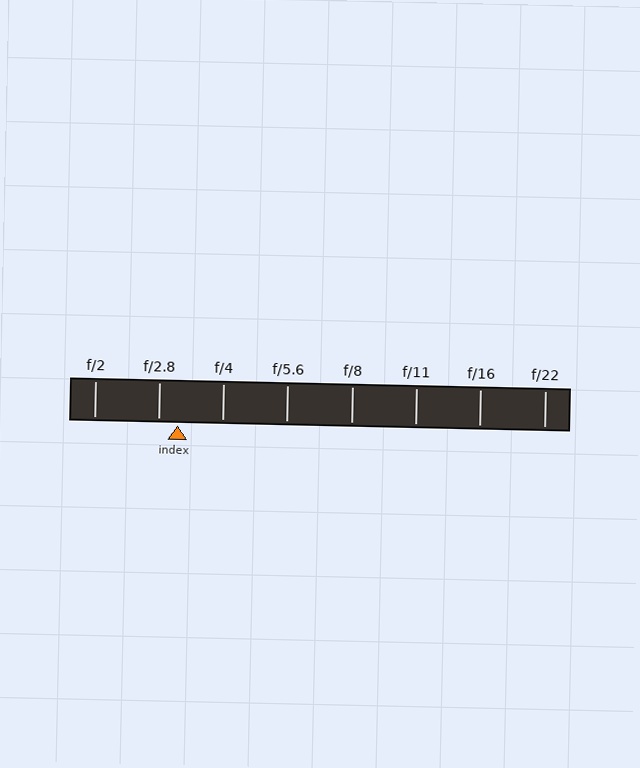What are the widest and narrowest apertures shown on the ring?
The widest aperture shown is f/2 and the narrowest is f/22.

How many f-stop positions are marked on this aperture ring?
There are 8 f-stop positions marked.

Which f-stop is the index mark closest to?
The index mark is closest to f/2.8.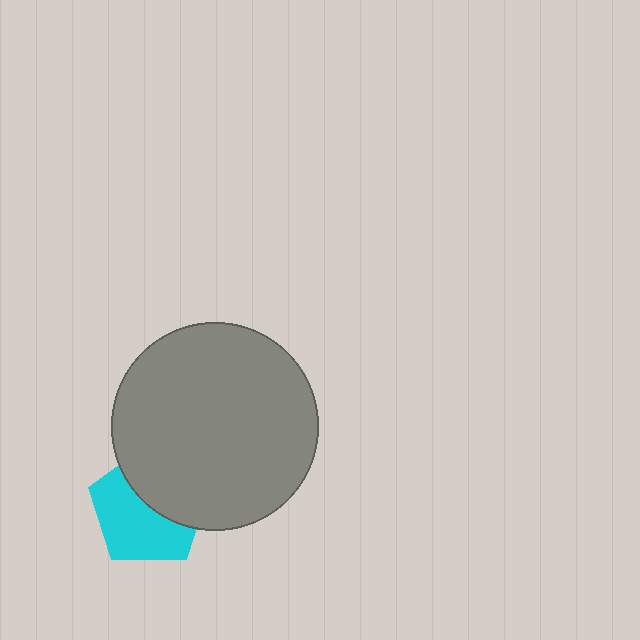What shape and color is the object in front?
The object in front is a gray circle.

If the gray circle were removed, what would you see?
You would see the complete cyan pentagon.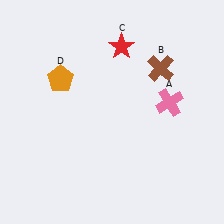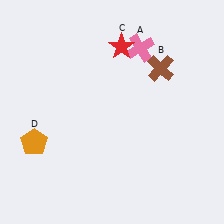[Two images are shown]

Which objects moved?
The objects that moved are: the pink cross (A), the orange pentagon (D).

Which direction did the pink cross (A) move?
The pink cross (A) moved up.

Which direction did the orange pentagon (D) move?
The orange pentagon (D) moved down.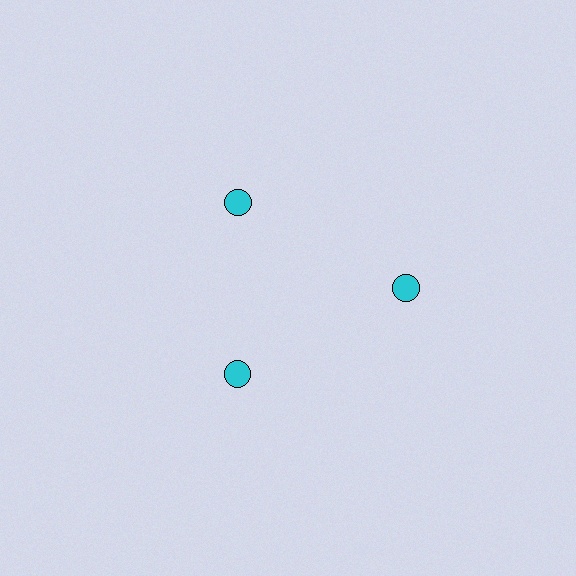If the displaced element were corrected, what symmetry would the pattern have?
It would have 3-fold rotational symmetry — the pattern would map onto itself every 120 degrees.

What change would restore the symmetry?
The symmetry would be restored by moving it inward, back onto the ring so that all 3 circles sit at equal angles and equal distance from the center.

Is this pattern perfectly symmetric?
No. The 3 cyan circles are arranged in a ring, but one element near the 3 o'clock position is pushed outward from the center, breaking the 3-fold rotational symmetry.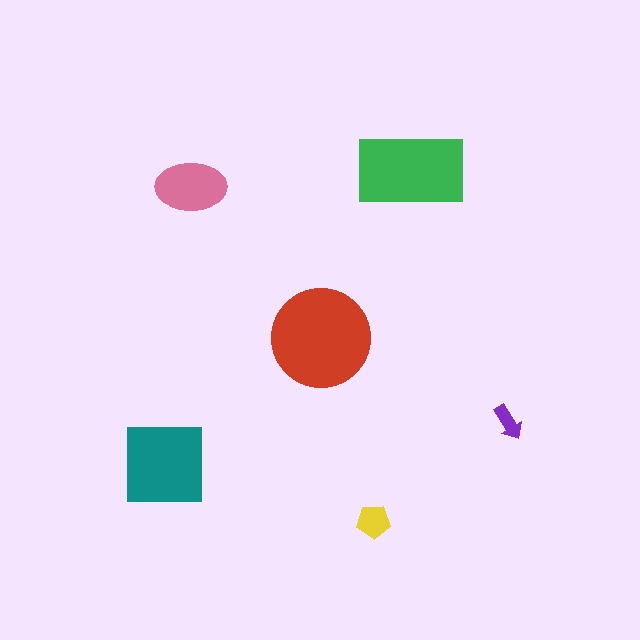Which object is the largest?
The red circle.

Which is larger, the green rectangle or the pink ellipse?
The green rectangle.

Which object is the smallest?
The purple arrow.